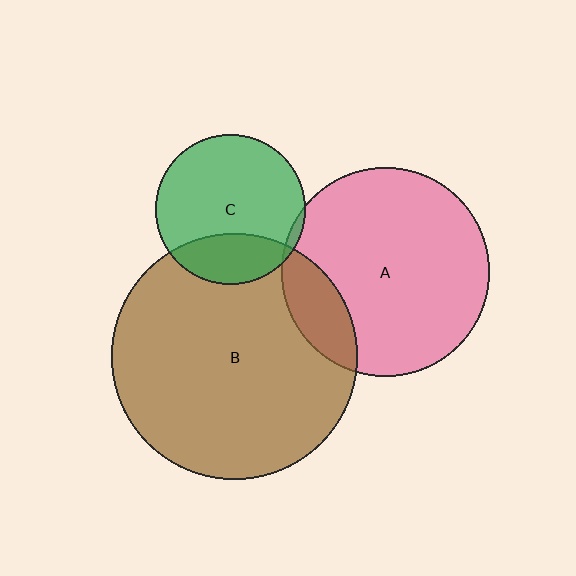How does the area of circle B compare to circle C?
Approximately 2.7 times.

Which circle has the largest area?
Circle B (brown).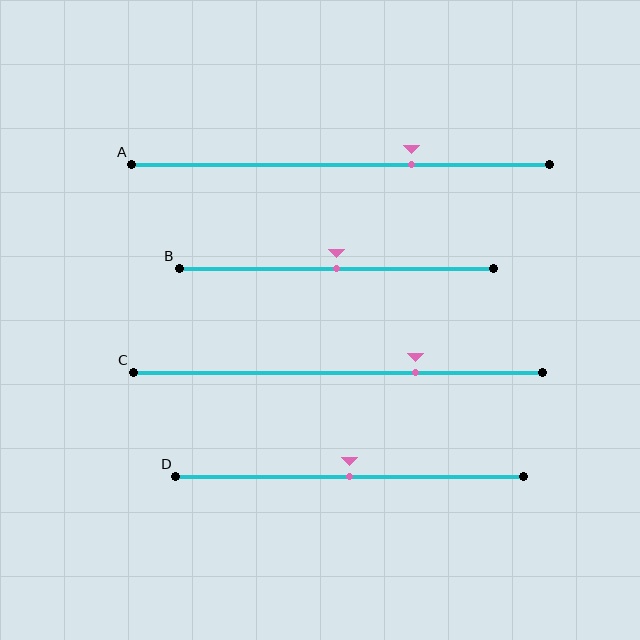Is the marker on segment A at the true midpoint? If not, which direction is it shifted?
No, the marker on segment A is shifted to the right by about 17% of the segment length.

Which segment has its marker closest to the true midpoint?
Segment B has its marker closest to the true midpoint.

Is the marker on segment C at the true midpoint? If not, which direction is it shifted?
No, the marker on segment C is shifted to the right by about 19% of the segment length.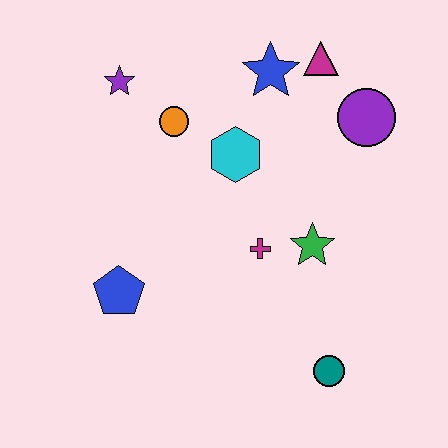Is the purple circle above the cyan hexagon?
Yes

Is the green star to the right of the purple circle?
No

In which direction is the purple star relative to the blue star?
The purple star is to the left of the blue star.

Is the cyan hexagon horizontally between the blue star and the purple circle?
No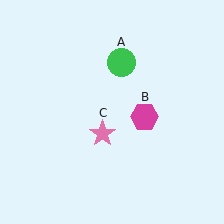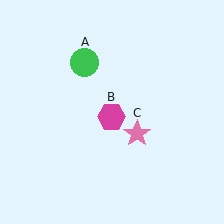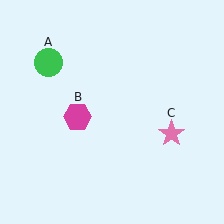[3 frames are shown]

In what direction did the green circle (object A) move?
The green circle (object A) moved left.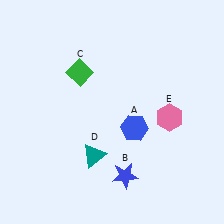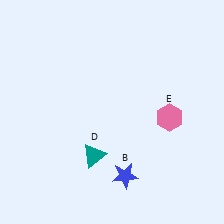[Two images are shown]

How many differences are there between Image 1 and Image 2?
There are 2 differences between the two images.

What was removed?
The blue hexagon (A), the green diamond (C) were removed in Image 2.